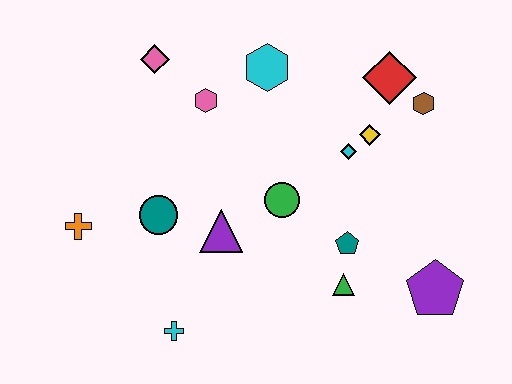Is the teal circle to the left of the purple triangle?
Yes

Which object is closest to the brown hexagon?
The red diamond is closest to the brown hexagon.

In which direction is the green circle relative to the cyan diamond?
The green circle is to the left of the cyan diamond.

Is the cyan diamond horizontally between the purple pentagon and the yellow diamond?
No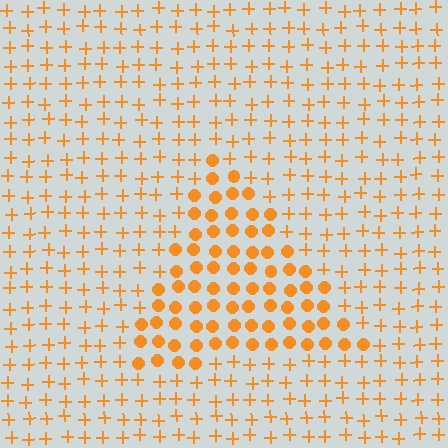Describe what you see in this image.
The image is filled with small orange elements arranged in a uniform grid. A triangle-shaped region contains circles, while the surrounding area contains plus signs. The boundary is defined purely by the change in element shape.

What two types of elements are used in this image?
The image uses circles inside the triangle region and plus signs outside it.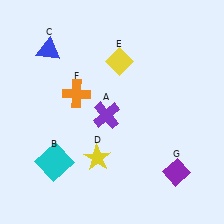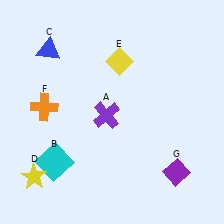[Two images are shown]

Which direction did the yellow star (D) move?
The yellow star (D) moved left.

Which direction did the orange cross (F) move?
The orange cross (F) moved left.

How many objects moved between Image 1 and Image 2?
2 objects moved between the two images.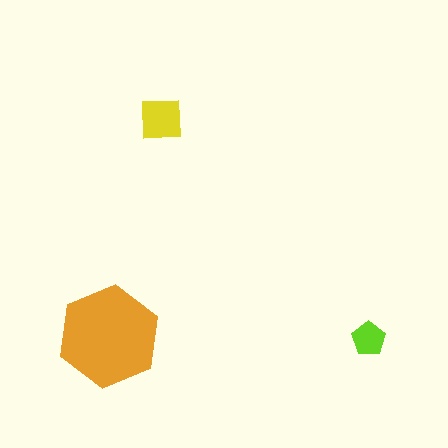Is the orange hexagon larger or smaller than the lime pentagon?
Larger.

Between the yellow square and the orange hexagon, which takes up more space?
The orange hexagon.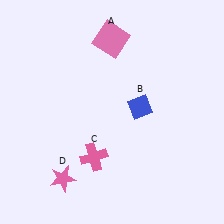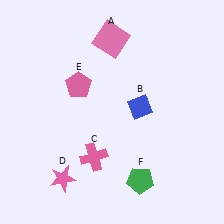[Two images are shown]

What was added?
A pink pentagon (E), a green pentagon (F) were added in Image 2.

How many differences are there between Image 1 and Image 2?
There are 2 differences between the two images.